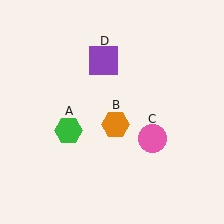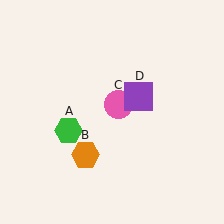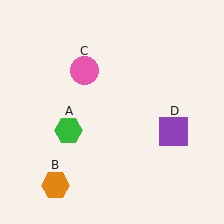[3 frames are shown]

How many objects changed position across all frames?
3 objects changed position: orange hexagon (object B), pink circle (object C), purple square (object D).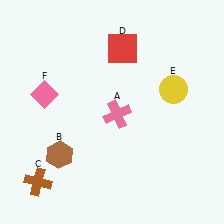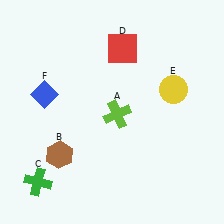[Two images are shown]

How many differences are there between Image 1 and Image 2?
There are 3 differences between the two images.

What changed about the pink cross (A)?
In Image 1, A is pink. In Image 2, it changed to lime.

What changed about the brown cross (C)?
In Image 1, C is brown. In Image 2, it changed to green.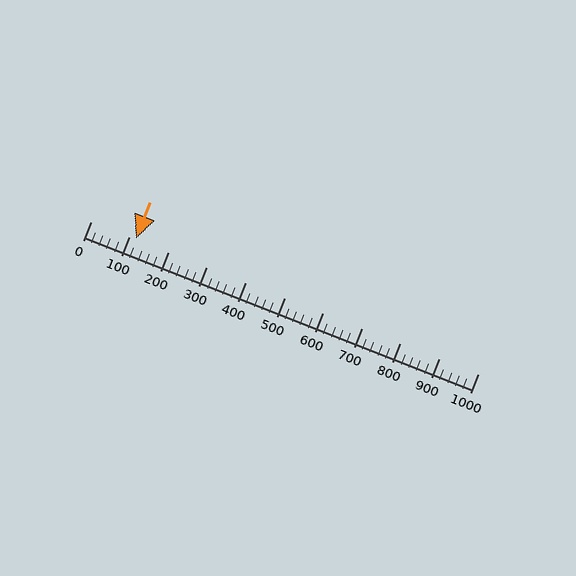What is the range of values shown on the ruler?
The ruler shows values from 0 to 1000.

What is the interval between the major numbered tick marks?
The major tick marks are spaced 100 units apart.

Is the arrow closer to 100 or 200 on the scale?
The arrow is closer to 100.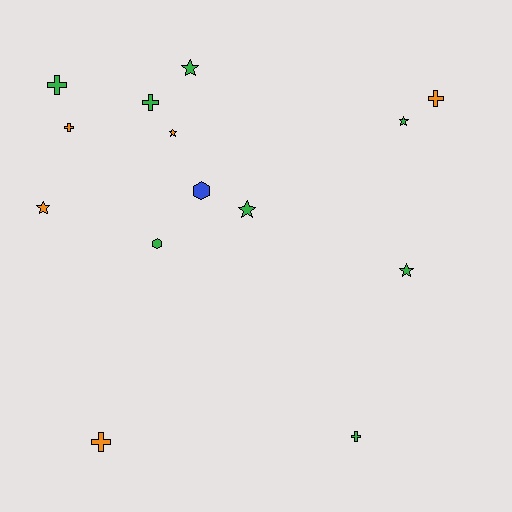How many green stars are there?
There are 4 green stars.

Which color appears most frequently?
Green, with 8 objects.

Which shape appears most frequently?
Star, with 6 objects.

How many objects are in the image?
There are 14 objects.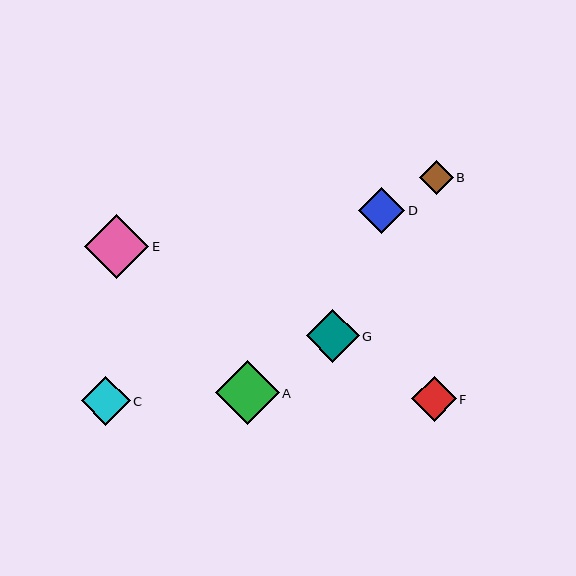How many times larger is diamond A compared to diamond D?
Diamond A is approximately 1.4 times the size of diamond D.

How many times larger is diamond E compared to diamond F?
Diamond E is approximately 1.4 times the size of diamond F.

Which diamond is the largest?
Diamond E is the largest with a size of approximately 64 pixels.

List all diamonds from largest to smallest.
From largest to smallest: E, A, G, C, D, F, B.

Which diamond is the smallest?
Diamond B is the smallest with a size of approximately 34 pixels.